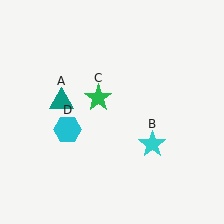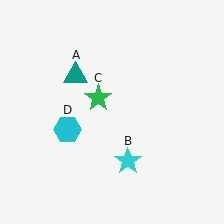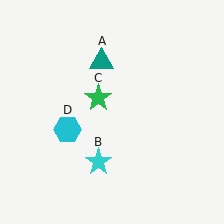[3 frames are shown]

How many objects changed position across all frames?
2 objects changed position: teal triangle (object A), cyan star (object B).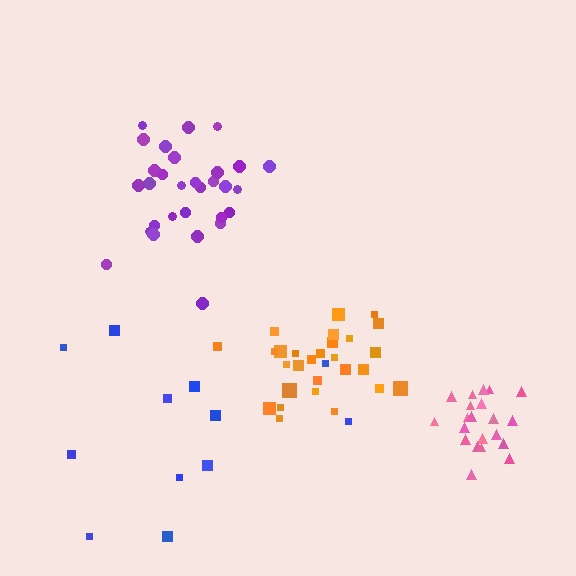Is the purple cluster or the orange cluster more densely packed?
Orange.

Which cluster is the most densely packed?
Pink.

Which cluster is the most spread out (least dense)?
Blue.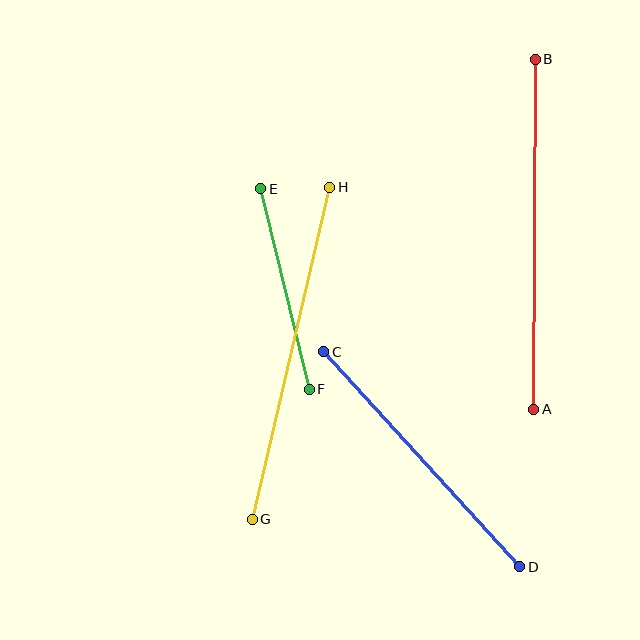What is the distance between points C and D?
The distance is approximately 291 pixels.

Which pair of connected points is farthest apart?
Points A and B are farthest apart.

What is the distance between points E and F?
The distance is approximately 206 pixels.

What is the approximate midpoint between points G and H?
The midpoint is at approximately (291, 353) pixels.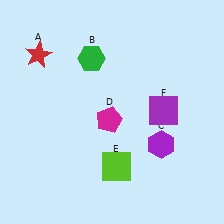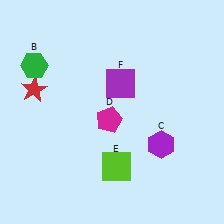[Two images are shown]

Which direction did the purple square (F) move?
The purple square (F) moved left.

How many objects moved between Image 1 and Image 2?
3 objects moved between the two images.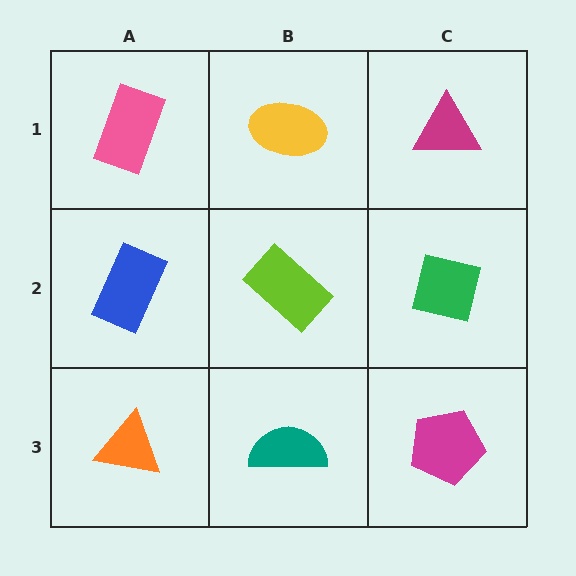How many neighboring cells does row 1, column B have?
3.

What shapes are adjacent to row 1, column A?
A blue rectangle (row 2, column A), a yellow ellipse (row 1, column B).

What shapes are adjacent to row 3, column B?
A lime rectangle (row 2, column B), an orange triangle (row 3, column A), a magenta pentagon (row 3, column C).